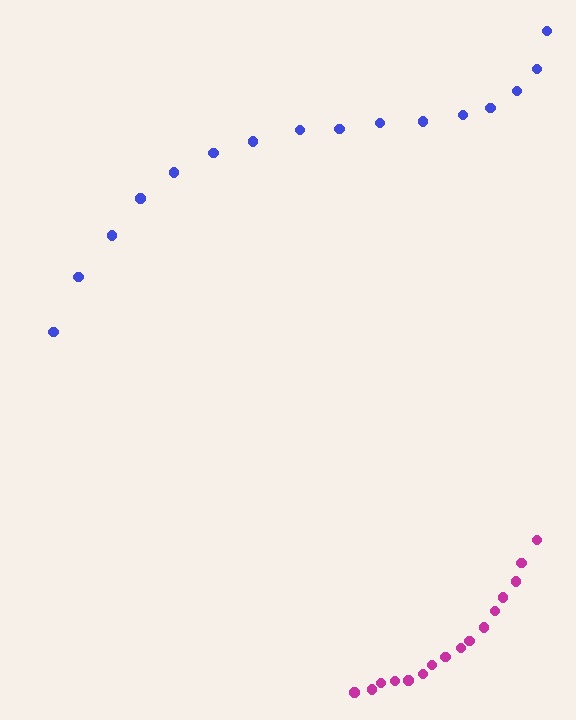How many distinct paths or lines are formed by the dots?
There are 2 distinct paths.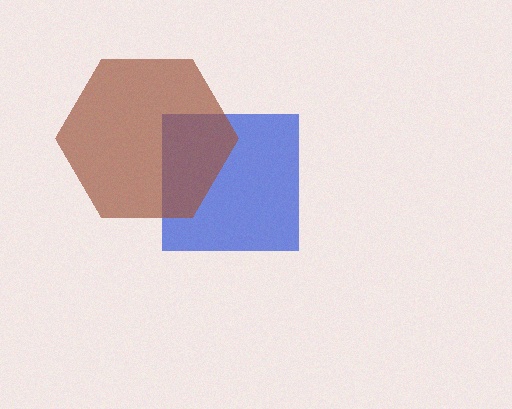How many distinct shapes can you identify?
There are 2 distinct shapes: a blue square, a brown hexagon.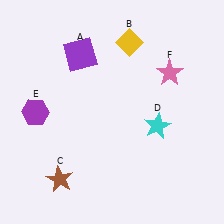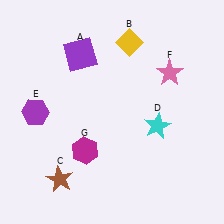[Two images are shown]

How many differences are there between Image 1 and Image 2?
There is 1 difference between the two images.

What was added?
A magenta hexagon (G) was added in Image 2.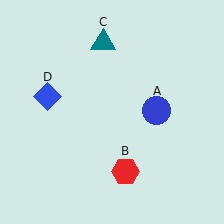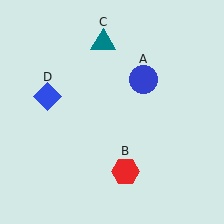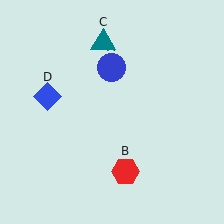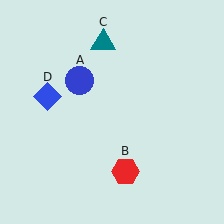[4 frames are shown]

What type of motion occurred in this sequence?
The blue circle (object A) rotated counterclockwise around the center of the scene.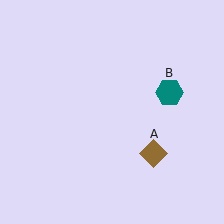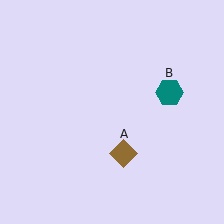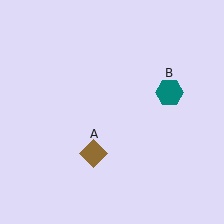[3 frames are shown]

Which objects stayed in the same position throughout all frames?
Teal hexagon (object B) remained stationary.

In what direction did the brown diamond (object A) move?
The brown diamond (object A) moved left.